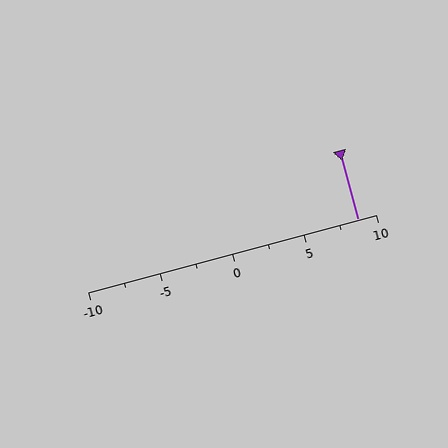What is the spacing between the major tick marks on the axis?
The major ticks are spaced 5 apart.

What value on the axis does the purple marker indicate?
The marker indicates approximately 8.8.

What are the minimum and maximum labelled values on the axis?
The axis runs from -10 to 10.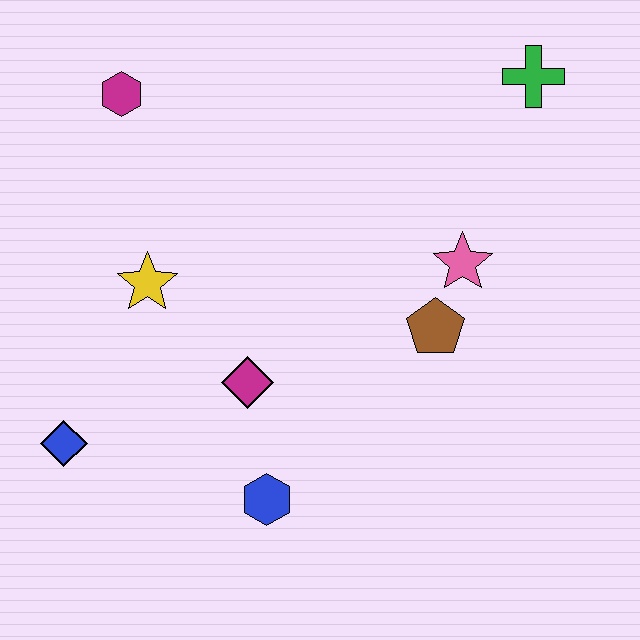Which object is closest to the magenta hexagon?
The yellow star is closest to the magenta hexagon.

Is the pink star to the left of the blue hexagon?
No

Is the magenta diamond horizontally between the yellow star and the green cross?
Yes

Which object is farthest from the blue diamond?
The green cross is farthest from the blue diamond.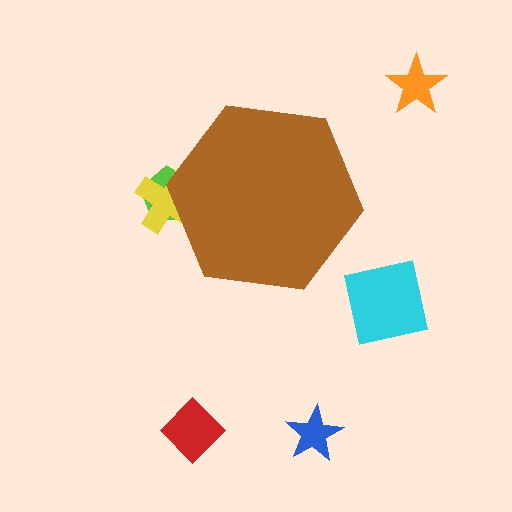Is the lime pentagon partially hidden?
Yes, the lime pentagon is partially hidden behind the brown hexagon.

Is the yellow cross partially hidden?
Yes, the yellow cross is partially hidden behind the brown hexagon.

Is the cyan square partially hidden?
No, the cyan square is fully visible.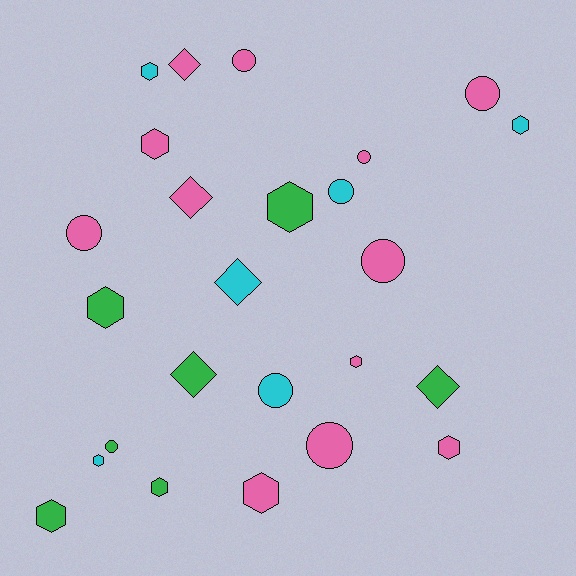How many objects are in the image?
There are 25 objects.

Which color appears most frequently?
Pink, with 12 objects.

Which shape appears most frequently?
Hexagon, with 11 objects.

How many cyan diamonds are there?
There is 1 cyan diamond.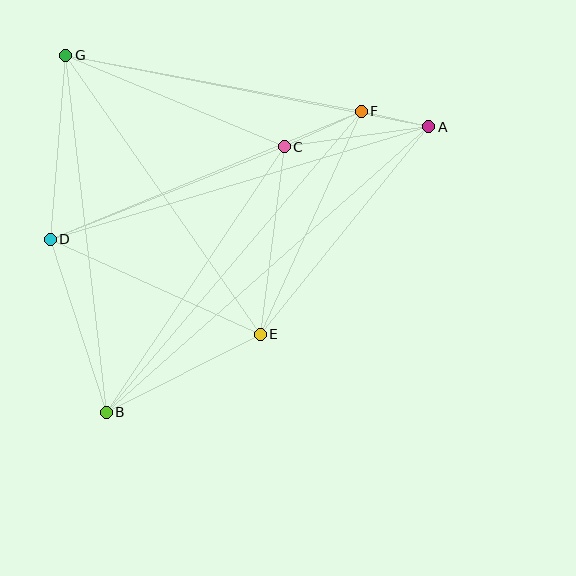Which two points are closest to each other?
Points A and F are closest to each other.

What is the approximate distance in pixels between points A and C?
The distance between A and C is approximately 146 pixels.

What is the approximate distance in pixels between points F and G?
The distance between F and G is approximately 301 pixels.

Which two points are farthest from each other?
Points A and B are farthest from each other.